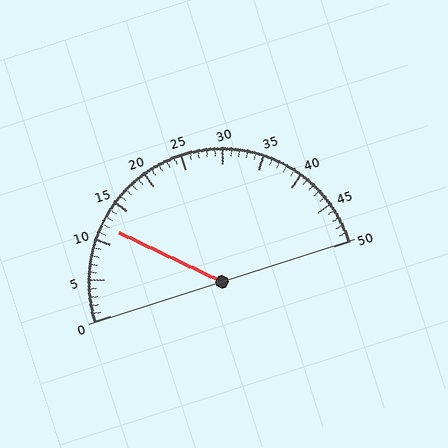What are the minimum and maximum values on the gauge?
The gauge ranges from 0 to 50.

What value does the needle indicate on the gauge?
The needle indicates approximately 12.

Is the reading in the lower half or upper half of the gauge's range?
The reading is in the lower half of the range (0 to 50).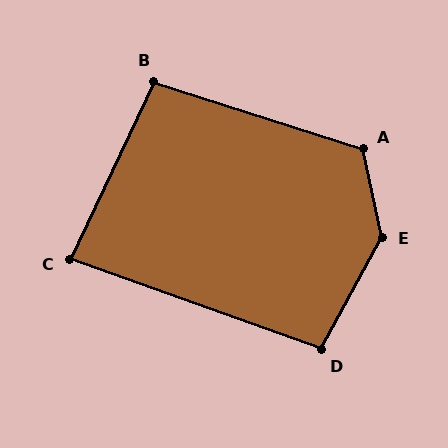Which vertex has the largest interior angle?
E, at approximately 140 degrees.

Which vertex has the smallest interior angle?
C, at approximately 84 degrees.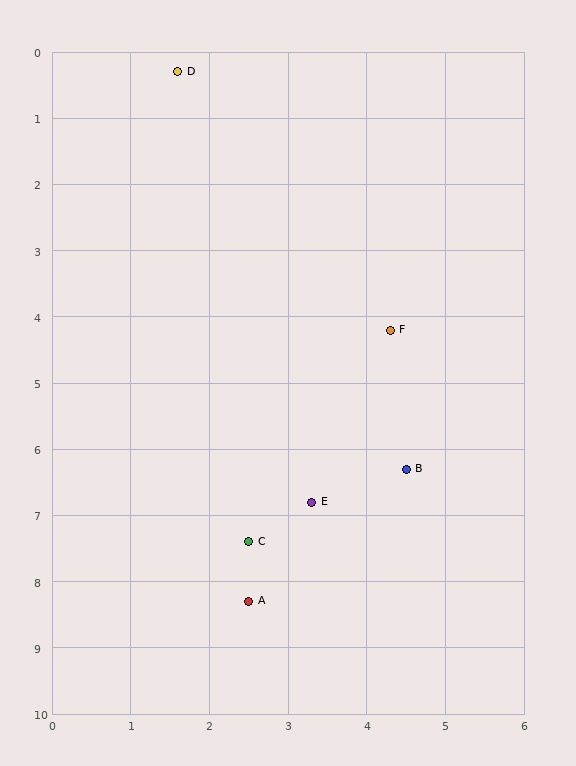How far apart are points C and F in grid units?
Points C and F are about 3.7 grid units apart.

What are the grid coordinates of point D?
Point D is at approximately (1.6, 0.3).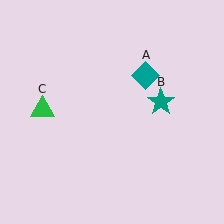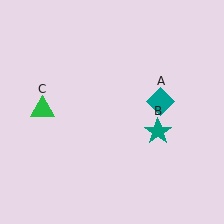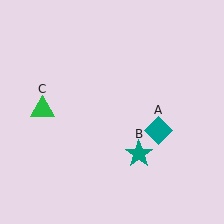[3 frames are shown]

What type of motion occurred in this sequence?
The teal diamond (object A), teal star (object B) rotated clockwise around the center of the scene.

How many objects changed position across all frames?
2 objects changed position: teal diamond (object A), teal star (object B).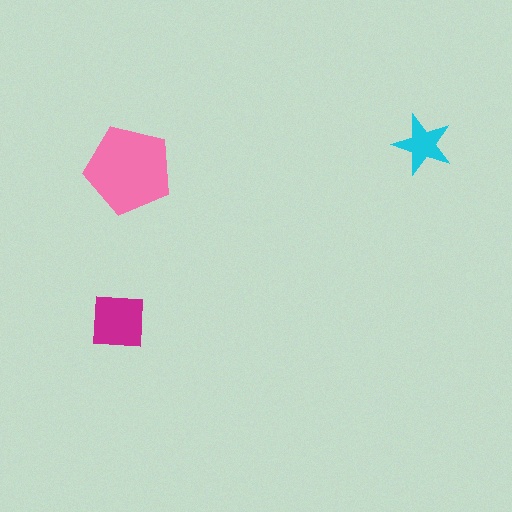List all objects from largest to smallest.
The pink pentagon, the magenta square, the cyan star.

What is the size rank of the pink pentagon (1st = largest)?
1st.